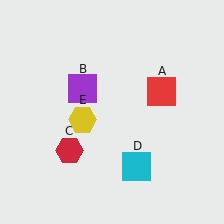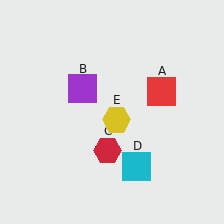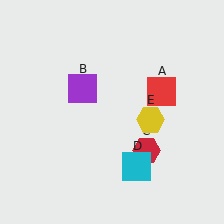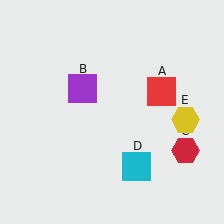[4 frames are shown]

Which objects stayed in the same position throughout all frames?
Red square (object A) and purple square (object B) and cyan square (object D) remained stationary.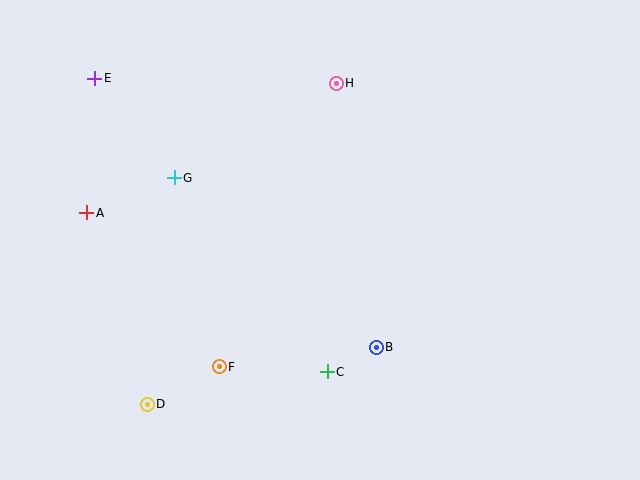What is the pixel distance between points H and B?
The distance between H and B is 267 pixels.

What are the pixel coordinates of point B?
Point B is at (376, 347).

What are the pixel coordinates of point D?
Point D is at (147, 404).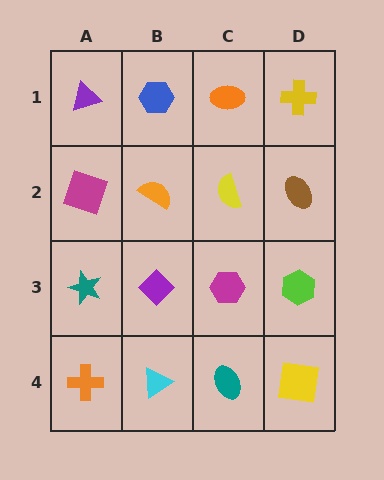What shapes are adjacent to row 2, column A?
A purple triangle (row 1, column A), a teal star (row 3, column A), an orange semicircle (row 2, column B).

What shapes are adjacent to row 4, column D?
A lime hexagon (row 3, column D), a teal ellipse (row 4, column C).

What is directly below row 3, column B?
A cyan triangle.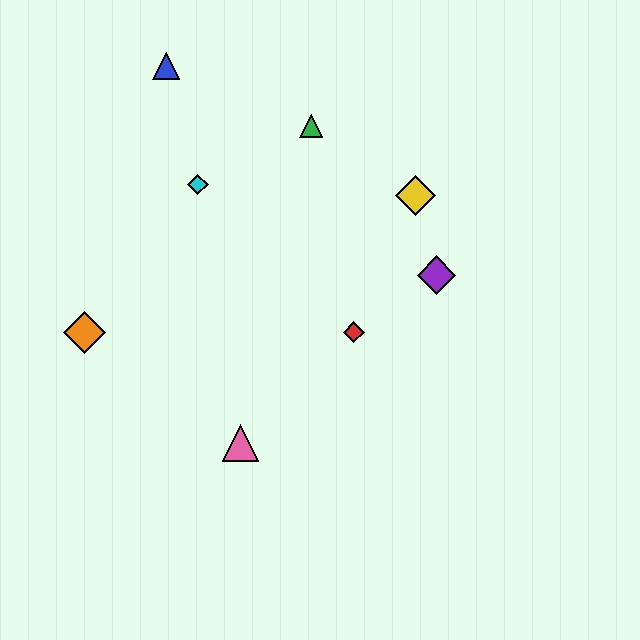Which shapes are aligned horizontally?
The red diamond, the orange diamond are aligned horizontally.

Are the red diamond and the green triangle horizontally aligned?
No, the red diamond is at y≈332 and the green triangle is at y≈126.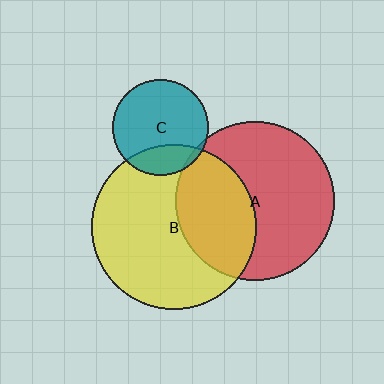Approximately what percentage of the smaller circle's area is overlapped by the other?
Approximately 40%.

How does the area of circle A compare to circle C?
Approximately 2.8 times.